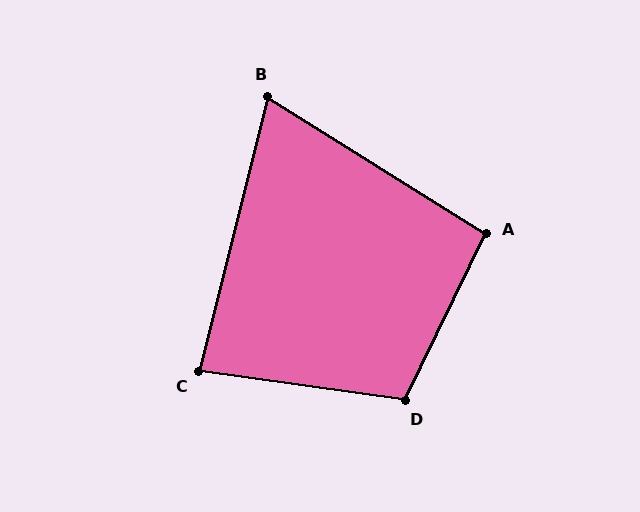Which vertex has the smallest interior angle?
B, at approximately 72 degrees.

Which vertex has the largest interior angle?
D, at approximately 108 degrees.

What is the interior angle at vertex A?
Approximately 96 degrees (obtuse).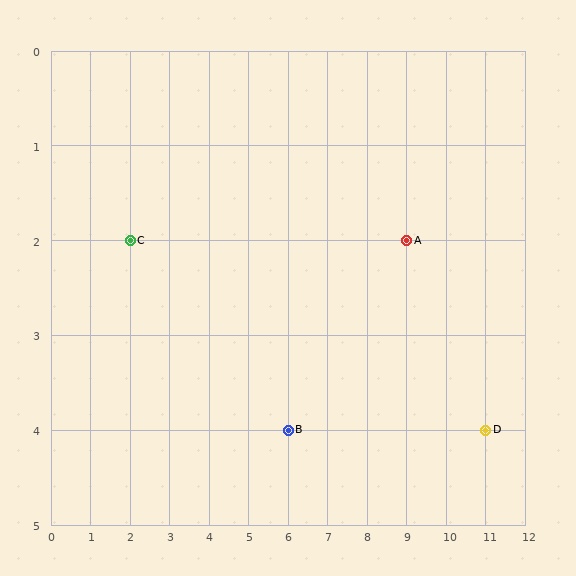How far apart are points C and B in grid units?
Points C and B are 4 columns and 2 rows apart (about 4.5 grid units diagonally).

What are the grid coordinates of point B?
Point B is at grid coordinates (6, 4).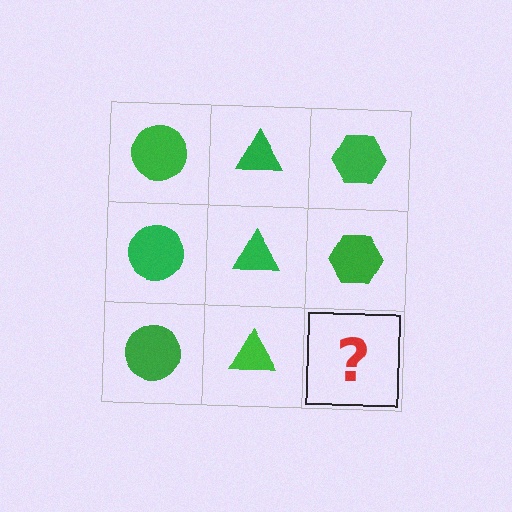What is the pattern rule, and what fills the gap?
The rule is that each column has a consistent shape. The gap should be filled with a green hexagon.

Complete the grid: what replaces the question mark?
The question mark should be replaced with a green hexagon.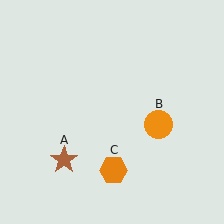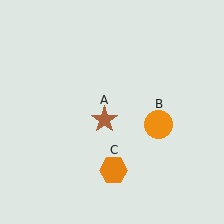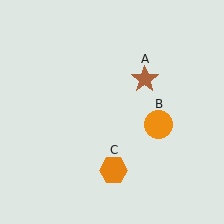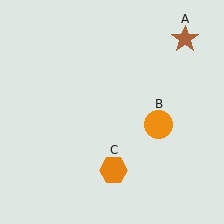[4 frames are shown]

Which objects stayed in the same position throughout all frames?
Orange circle (object B) and orange hexagon (object C) remained stationary.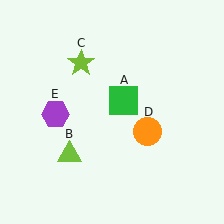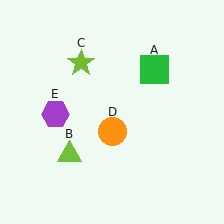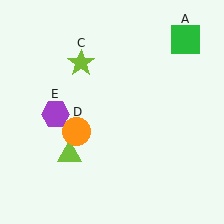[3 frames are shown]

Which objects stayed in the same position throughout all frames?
Lime triangle (object B) and lime star (object C) and purple hexagon (object E) remained stationary.